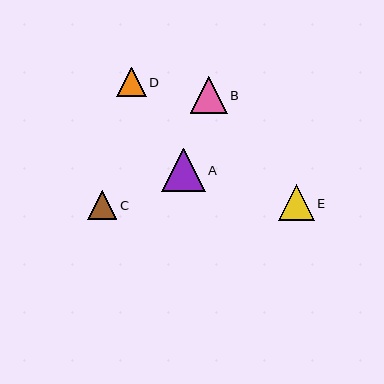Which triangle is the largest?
Triangle A is the largest with a size of approximately 44 pixels.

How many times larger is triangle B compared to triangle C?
Triangle B is approximately 1.2 times the size of triangle C.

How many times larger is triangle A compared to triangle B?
Triangle A is approximately 1.2 times the size of triangle B.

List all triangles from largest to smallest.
From largest to smallest: A, B, E, C, D.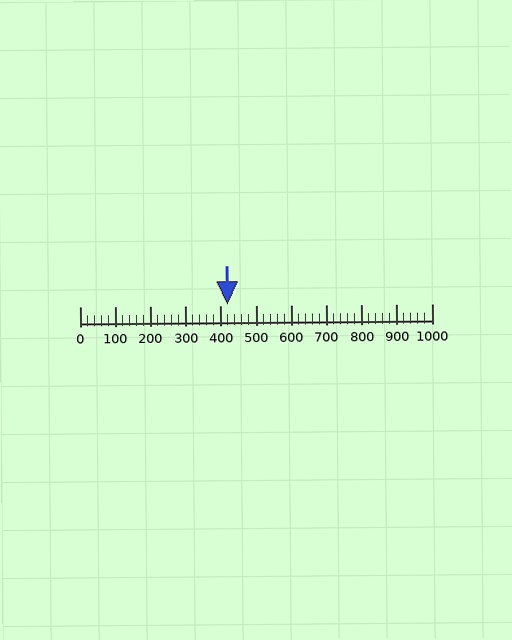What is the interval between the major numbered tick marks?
The major tick marks are spaced 100 units apart.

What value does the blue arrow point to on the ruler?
The blue arrow points to approximately 420.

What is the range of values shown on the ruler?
The ruler shows values from 0 to 1000.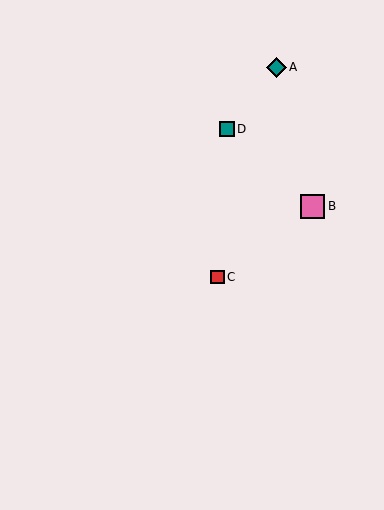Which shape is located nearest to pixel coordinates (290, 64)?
The teal diamond (labeled A) at (276, 67) is nearest to that location.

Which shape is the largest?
The pink square (labeled B) is the largest.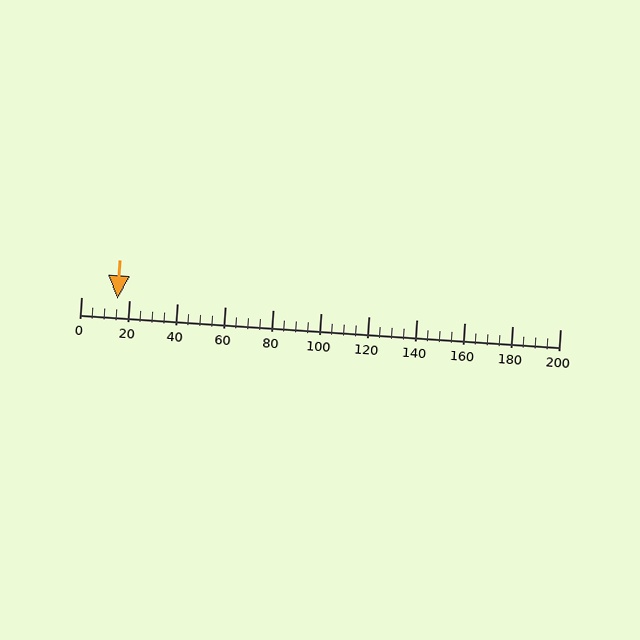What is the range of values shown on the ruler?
The ruler shows values from 0 to 200.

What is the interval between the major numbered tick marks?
The major tick marks are spaced 20 units apart.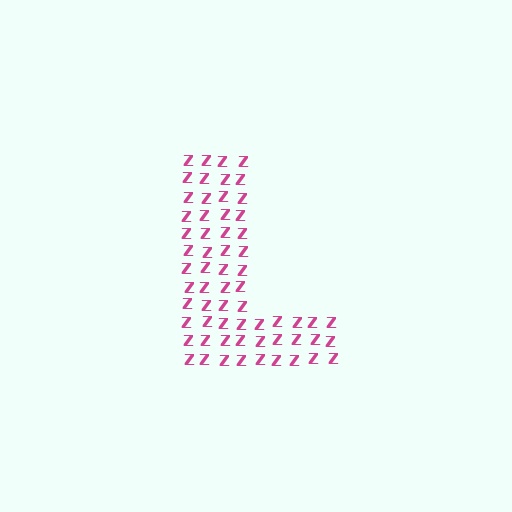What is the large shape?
The large shape is the letter L.